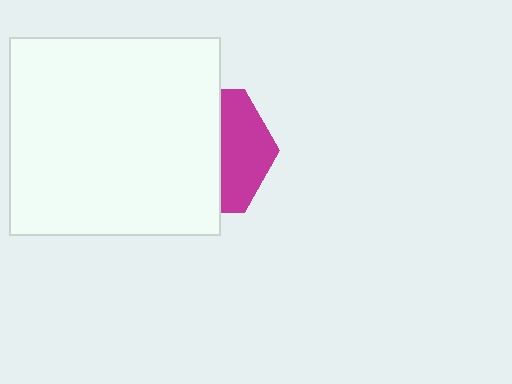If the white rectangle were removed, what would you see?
You would see the complete magenta hexagon.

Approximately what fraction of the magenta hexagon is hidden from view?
Roughly 62% of the magenta hexagon is hidden behind the white rectangle.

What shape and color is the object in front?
The object in front is a white rectangle.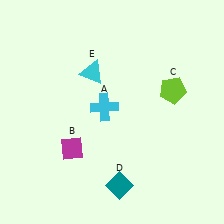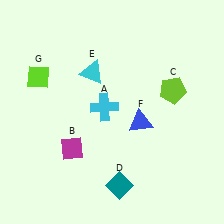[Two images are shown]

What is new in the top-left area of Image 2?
A lime diamond (G) was added in the top-left area of Image 2.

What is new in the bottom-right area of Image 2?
A blue triangle (F) was added in the bottom-right area of Image 2.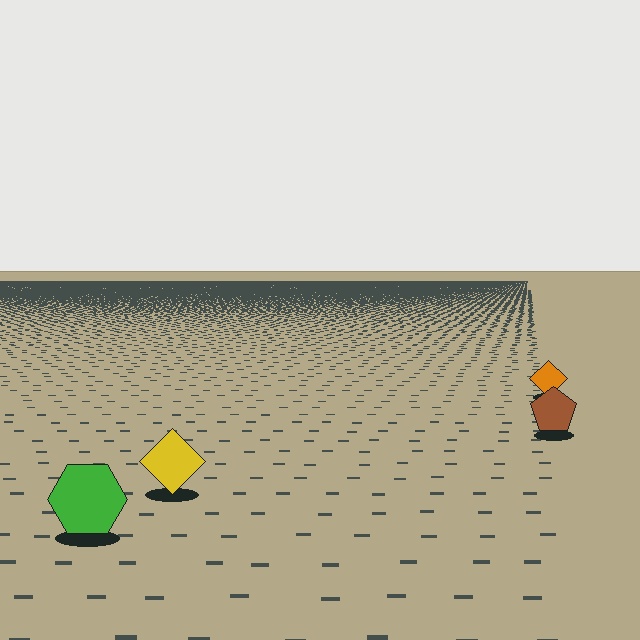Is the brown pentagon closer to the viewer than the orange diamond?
Yes. The brown pentagon is closer — you can tell from the texture gradient: the ground texture is coarser near it.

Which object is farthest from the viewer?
The orange diamond is farthest from the viewer. It appears smaller and the ground texture around it is denser.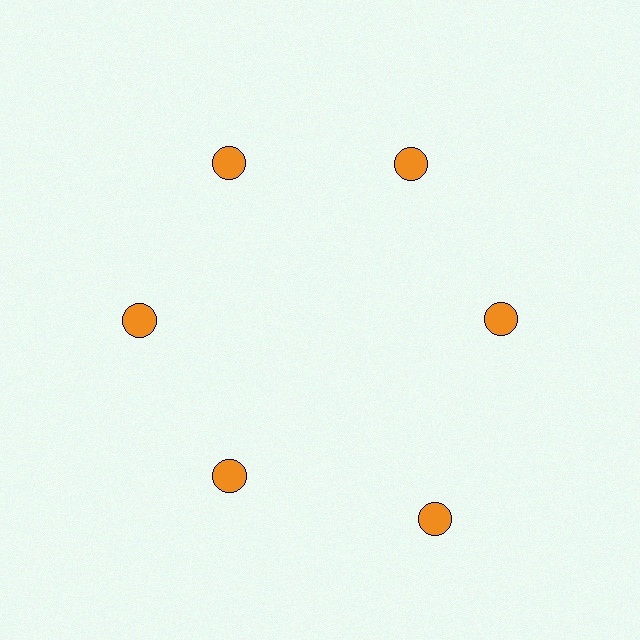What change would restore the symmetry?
The symmetry would be restored by moving it inward, back onto the ring so that all 6 circles sit at equal angles and equal distance from the center.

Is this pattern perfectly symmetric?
No. The 6 orange circles are arranged in a ring, but one element near the 5 o'clock position is pushed outward from the center, breaking the 6-fold rotational symmetry.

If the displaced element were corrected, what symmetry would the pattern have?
It would have 6-fold rotational symmetry — the pattern would map onto itself every 60 degrees.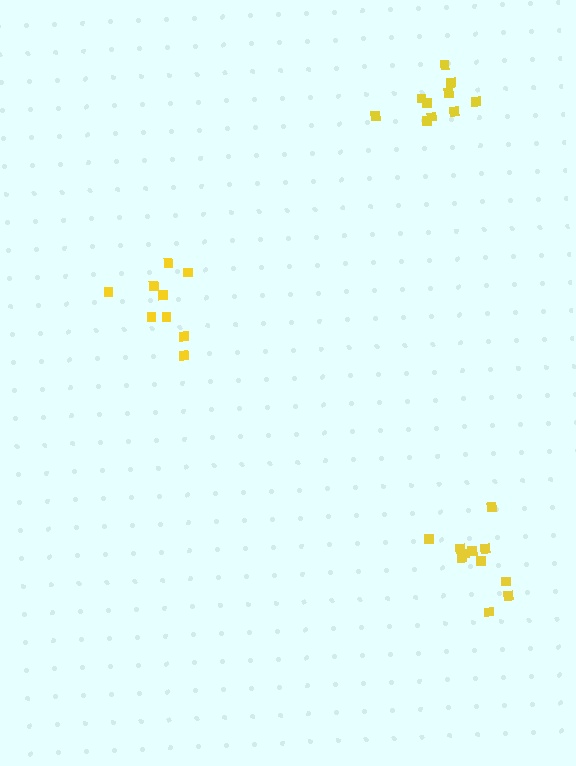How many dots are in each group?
Group 1: 10 dots, Group 2: 11 dots, Group 3: 10 dots (31 total).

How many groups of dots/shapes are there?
There are 3 groups.